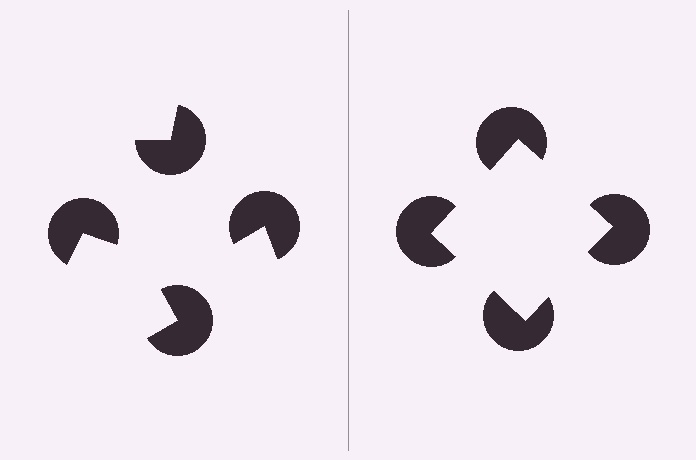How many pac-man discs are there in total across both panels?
8 — 4 on each side.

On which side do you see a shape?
An illusory square appears on the right side. On the left side the wedge cuts are rotated, so no coherent shape forms.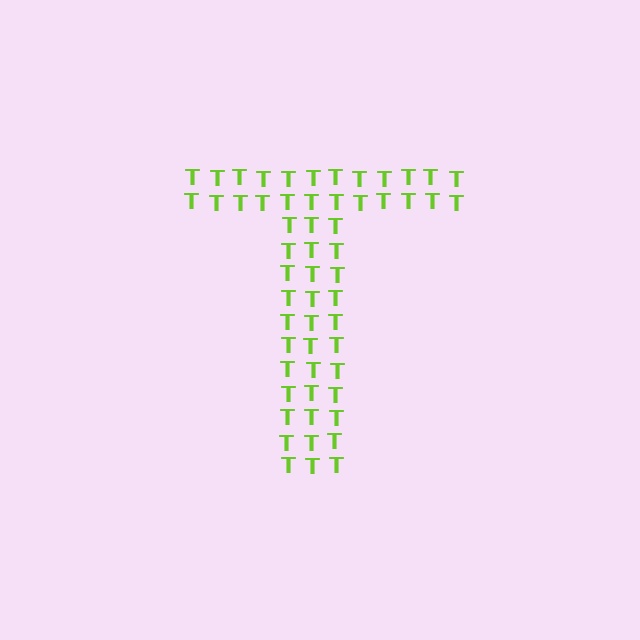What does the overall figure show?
The overall figure shows the letter T.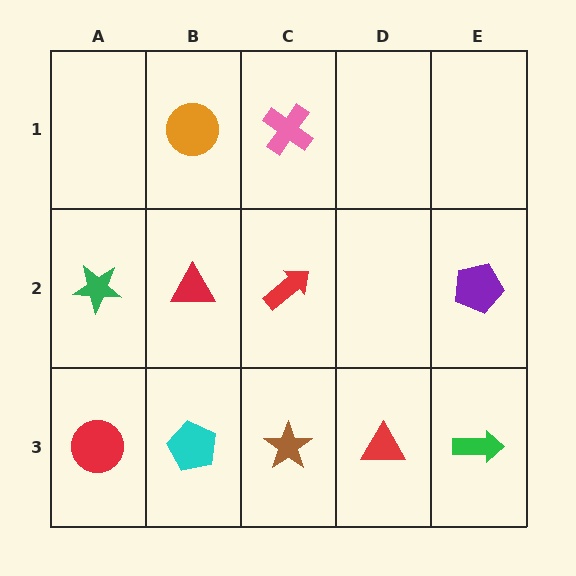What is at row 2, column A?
A green star.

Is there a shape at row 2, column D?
No, that cell is empty.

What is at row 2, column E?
A purple pentagon.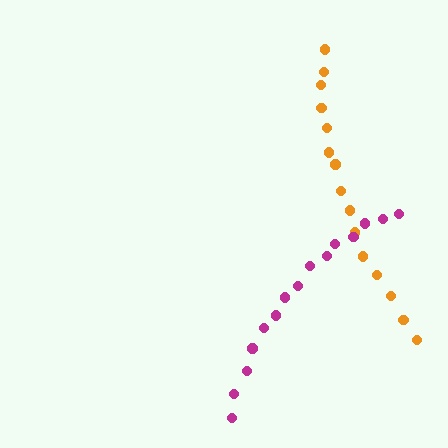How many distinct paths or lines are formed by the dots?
There are 2 distinct paths.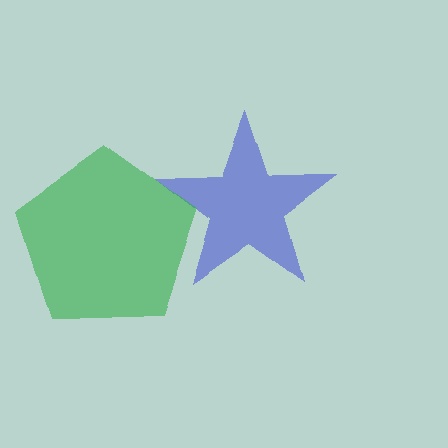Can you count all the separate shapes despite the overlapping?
Yes, there are 2 separate shapes.